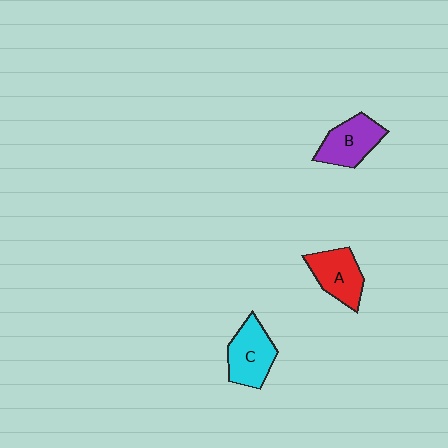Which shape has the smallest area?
Shape A (red).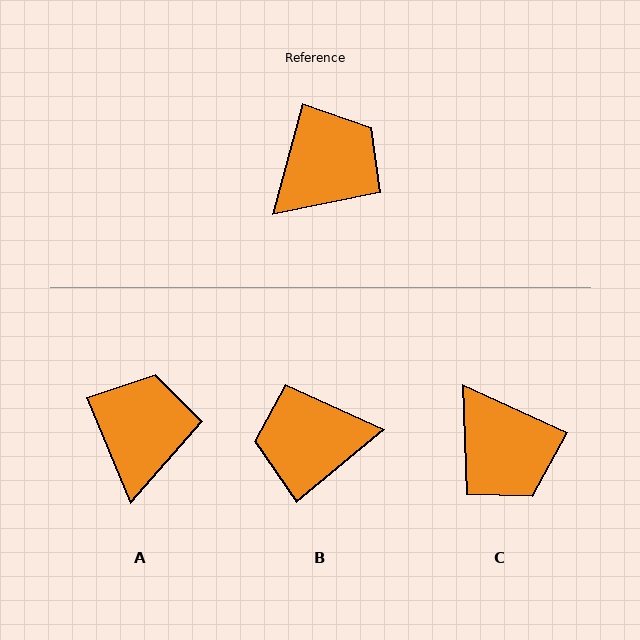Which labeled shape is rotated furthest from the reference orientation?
B, about 144 degrees away.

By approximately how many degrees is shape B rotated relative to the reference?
Approximately 144 degrees counter-clockwise.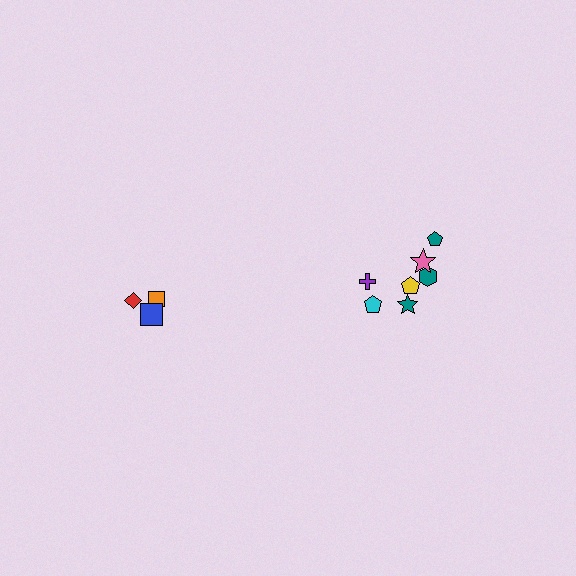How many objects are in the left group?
There are 3 objects.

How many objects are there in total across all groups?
There are 10 objects.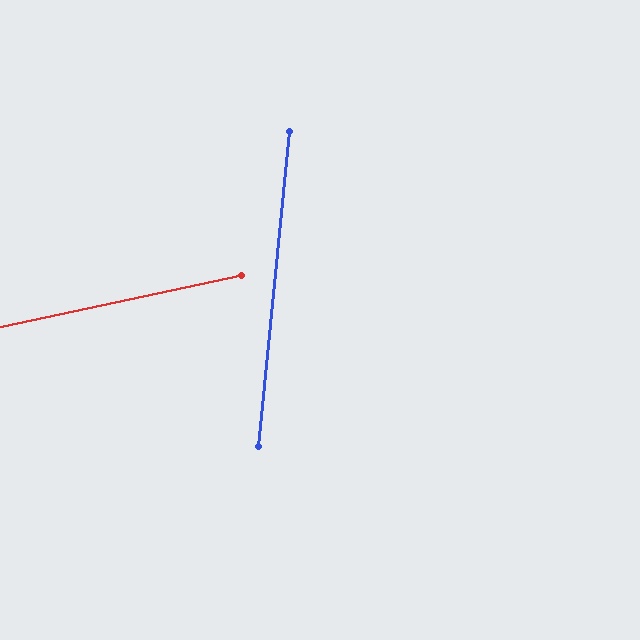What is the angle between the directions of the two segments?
Approximately 72 degrees.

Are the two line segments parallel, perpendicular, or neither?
Neither parallel nor perpendicular — they differ by about 72°.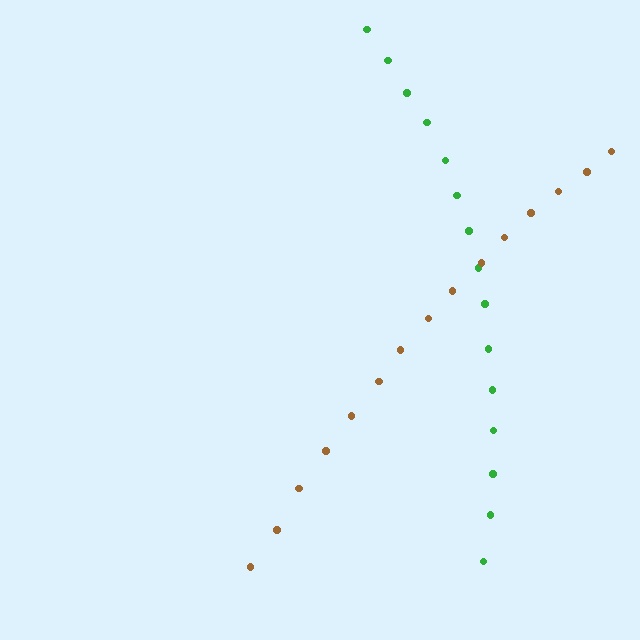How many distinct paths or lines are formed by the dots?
There are 2 distinct paths.